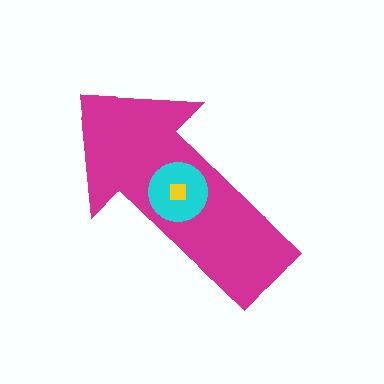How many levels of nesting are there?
3.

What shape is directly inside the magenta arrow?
The cyan circle.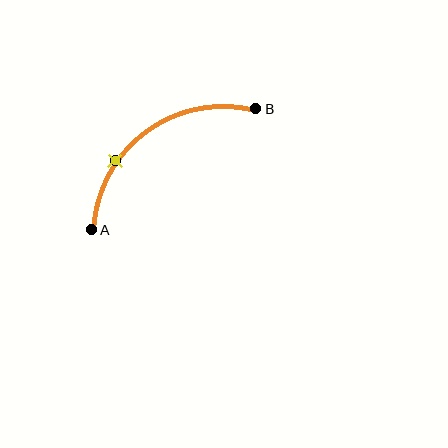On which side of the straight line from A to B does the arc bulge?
The arc bulges above and to the left of the straight line connecting A and B.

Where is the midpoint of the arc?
The arc midpoint is the point on the curve farthest from the straight line joining A and B. It sits above and to the left of that line.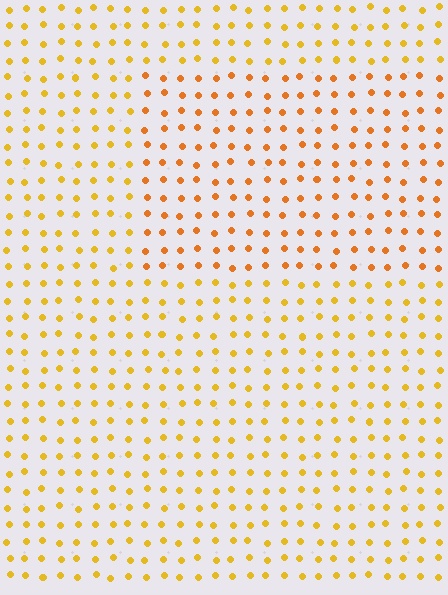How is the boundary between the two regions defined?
The boundary is defined purely by a slight shift in hue (about 21 degrees). Spacing, size, and orientation are identical on both sides.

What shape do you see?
I see a rectangle.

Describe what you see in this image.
The image is filled with small yellow elements in a uniform arrangement. A rectangle-shaped region is visible where the elements are tinted to a slightly different hue, forming a subtle color boundary.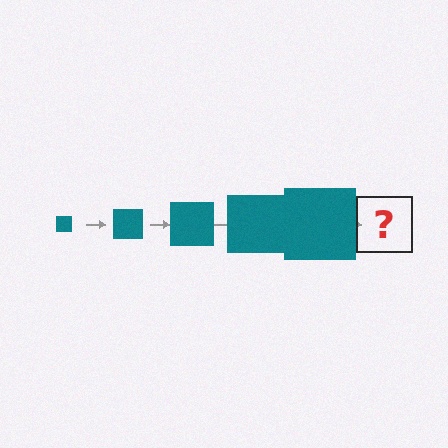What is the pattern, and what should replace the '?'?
The pattern is that the square gets progressively larger each step. The '?' should be a teal square, larger than the previous one.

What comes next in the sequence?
The next element should be a teal square, larger than the previous one.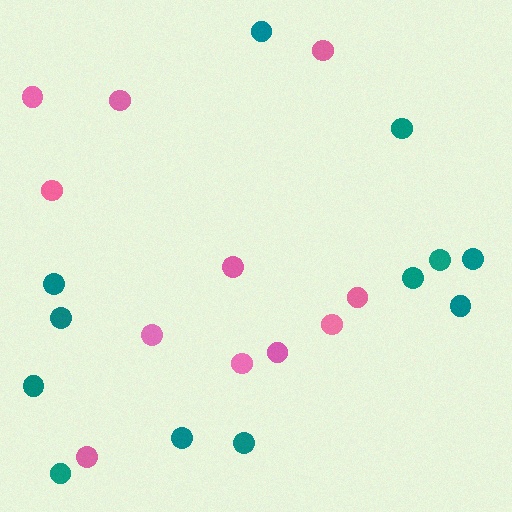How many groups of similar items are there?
There are 2 groups: one group of pink circles (11) and one group of teal circles (12).